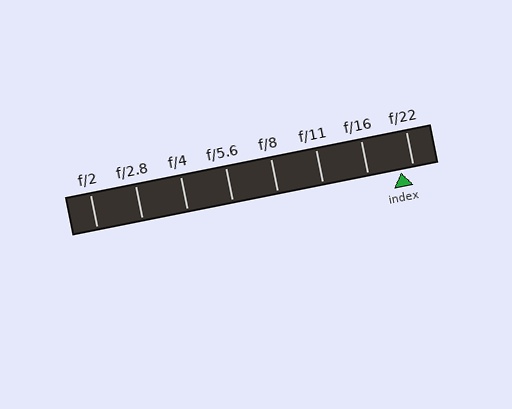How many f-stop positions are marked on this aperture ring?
There are 8 f-stop positions marked.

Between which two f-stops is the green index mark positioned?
The index mark is between f/16 and f/22.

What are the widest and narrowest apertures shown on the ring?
The widest aperture shown is f/2 and the narrowest is f/22.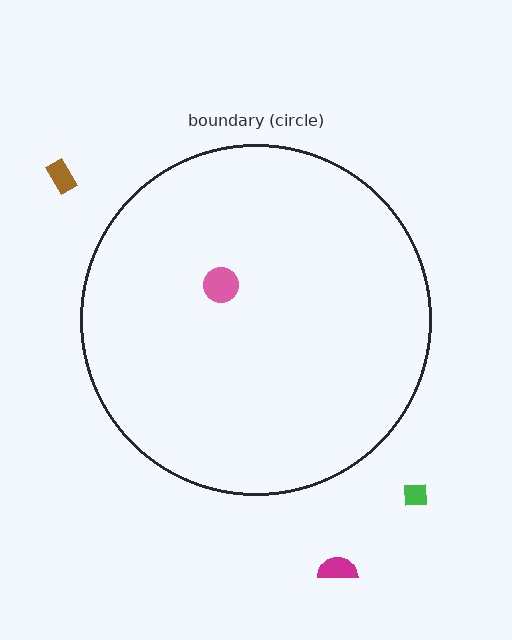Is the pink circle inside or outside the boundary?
Inside.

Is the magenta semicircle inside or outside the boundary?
Outside.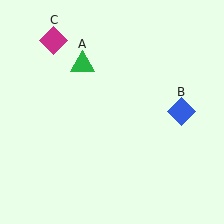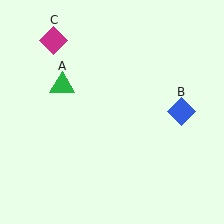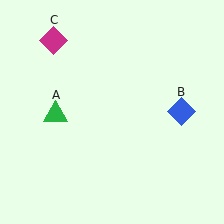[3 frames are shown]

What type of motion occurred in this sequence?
The green triangle (object A) rotated counterclockwise around the center of the scene.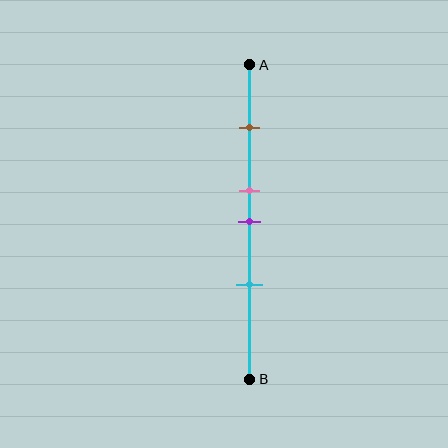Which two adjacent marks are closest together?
The pink and purple marks are the closest adjacent pair.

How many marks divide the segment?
There are 4 marks dividing the segment.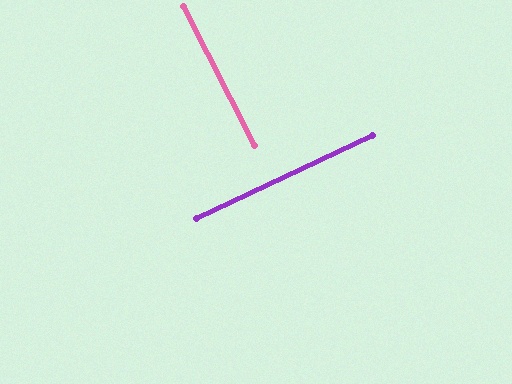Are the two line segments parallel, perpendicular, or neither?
Perpendicular — they meet at approximately 88°.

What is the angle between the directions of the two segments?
Approximately 88 degrees.